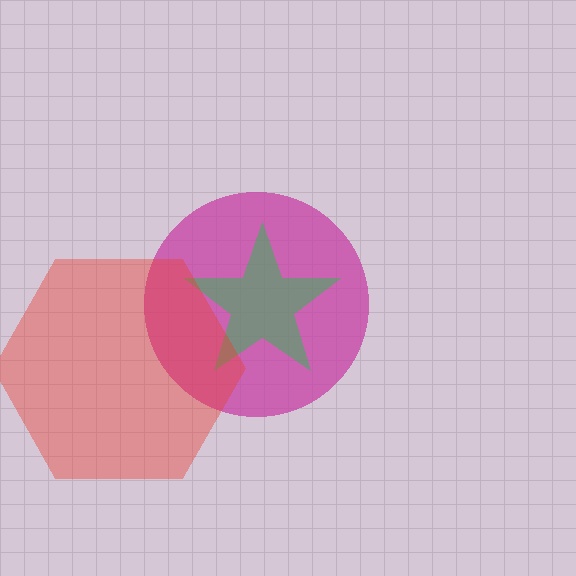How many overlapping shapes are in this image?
There are 3 overlapping shapes in the image.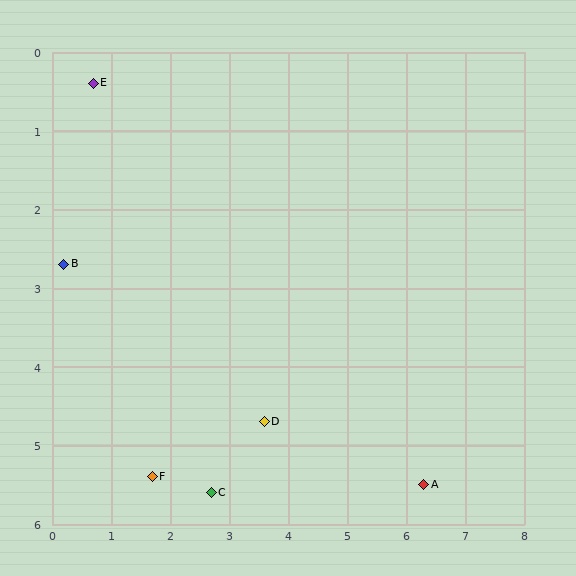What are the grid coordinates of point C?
Point C is at approximately (2.7, 5.6).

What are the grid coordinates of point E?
Point E is at approximately (0.7, 0.4).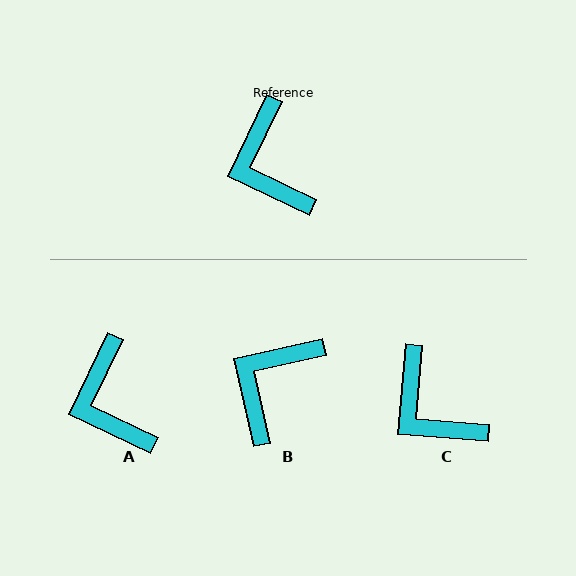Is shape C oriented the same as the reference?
No, it is off by about 21 degrees.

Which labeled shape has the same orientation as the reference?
A.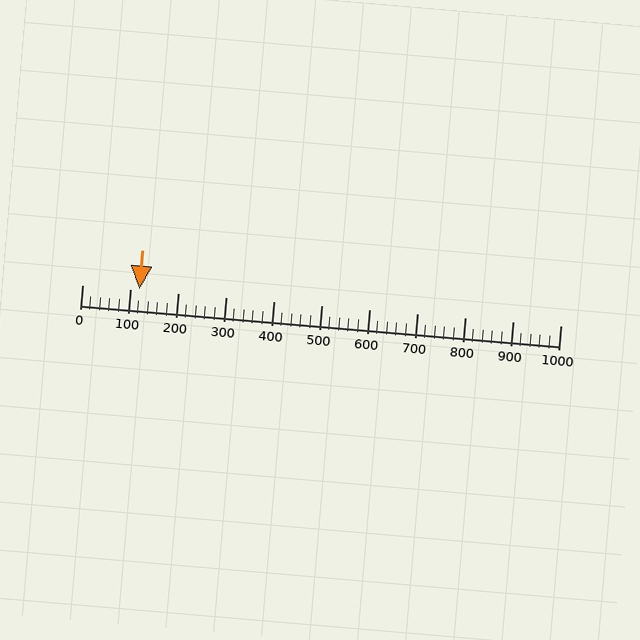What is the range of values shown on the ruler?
The ruler shows values from 0 to 1000.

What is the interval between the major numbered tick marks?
The major tick marks are spaced 100 units apart.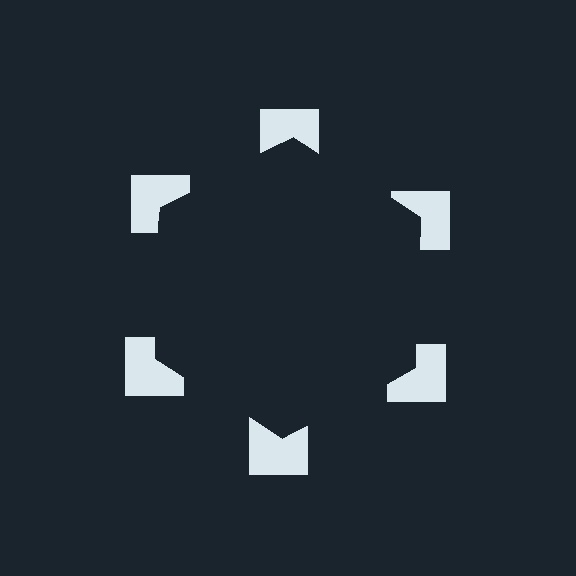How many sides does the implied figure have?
6 sides.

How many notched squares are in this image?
There are 6 — one at each vertex of the illusory hexagon.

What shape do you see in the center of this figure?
An illusory hexagon — its edges are inferred from the aligned wedge cuts in the notched squares, not physically drawn.